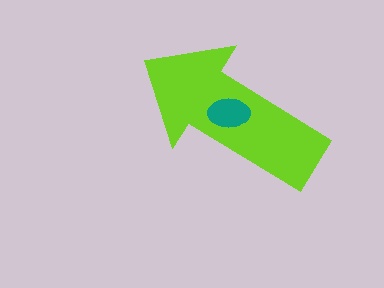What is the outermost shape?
The lime arrow.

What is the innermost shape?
The teal ellipse.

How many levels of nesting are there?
2.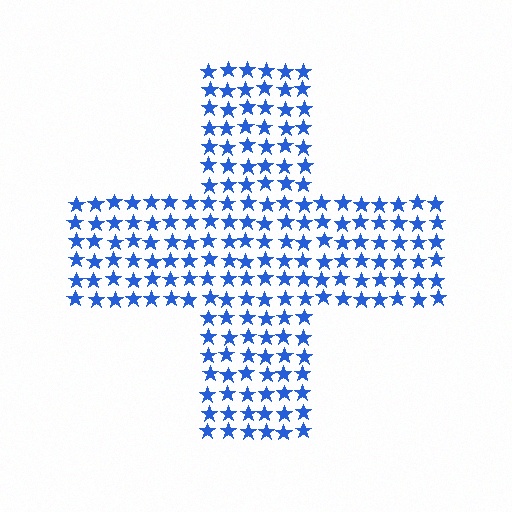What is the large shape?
The large shape is a cross.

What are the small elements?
The small elements are stars.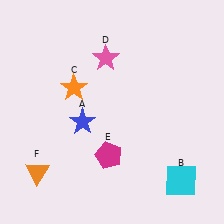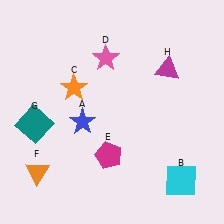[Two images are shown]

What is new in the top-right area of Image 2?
A magenta triangle (H) was added in the top-right area of Image 2.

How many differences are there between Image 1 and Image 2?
There are 2 differences between the two images.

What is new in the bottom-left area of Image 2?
A teal square (G) was added in the bottom-left area of Image 2.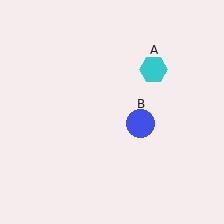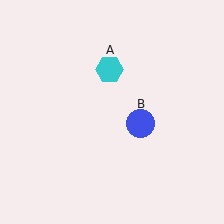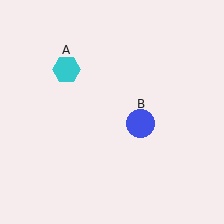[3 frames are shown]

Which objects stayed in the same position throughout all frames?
Blue circle (object B) remained stationary.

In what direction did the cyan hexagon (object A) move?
The cyan hexagon (object A) moved left.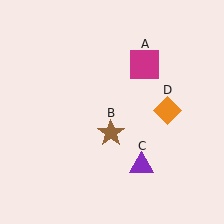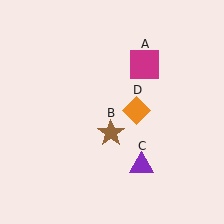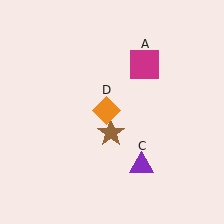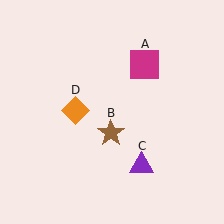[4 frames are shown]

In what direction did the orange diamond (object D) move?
The orange diamond (object D) moved left.